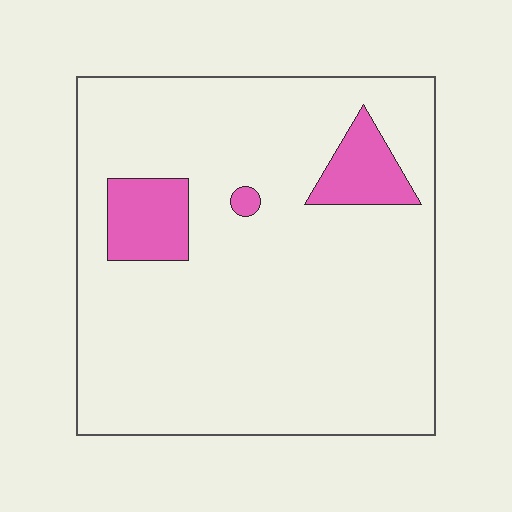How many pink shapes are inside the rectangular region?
3.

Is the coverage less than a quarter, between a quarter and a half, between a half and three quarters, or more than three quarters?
Less than a quarter.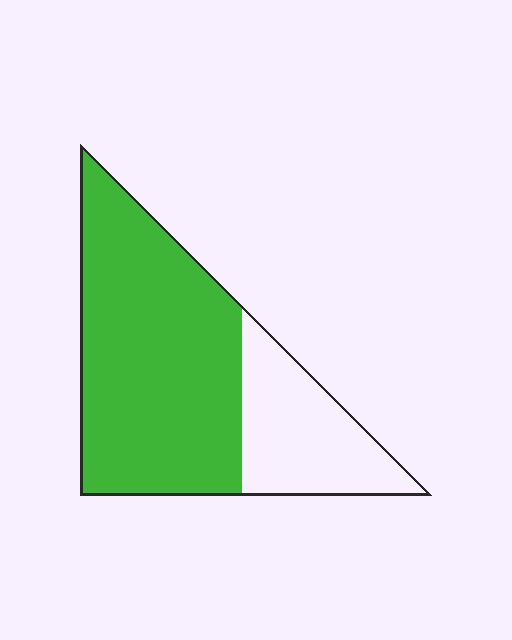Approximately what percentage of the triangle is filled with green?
Approximately 70%.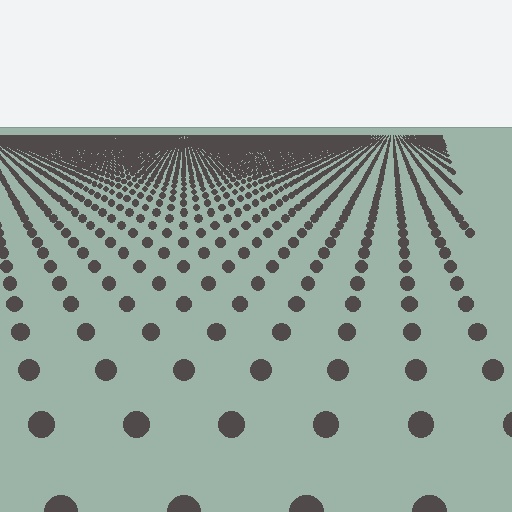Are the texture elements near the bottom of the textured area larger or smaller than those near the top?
Larger. Near the bottom, elements are closer to the viewer and appear at a bigger on-screen size.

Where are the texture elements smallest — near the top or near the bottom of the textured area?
Near the top.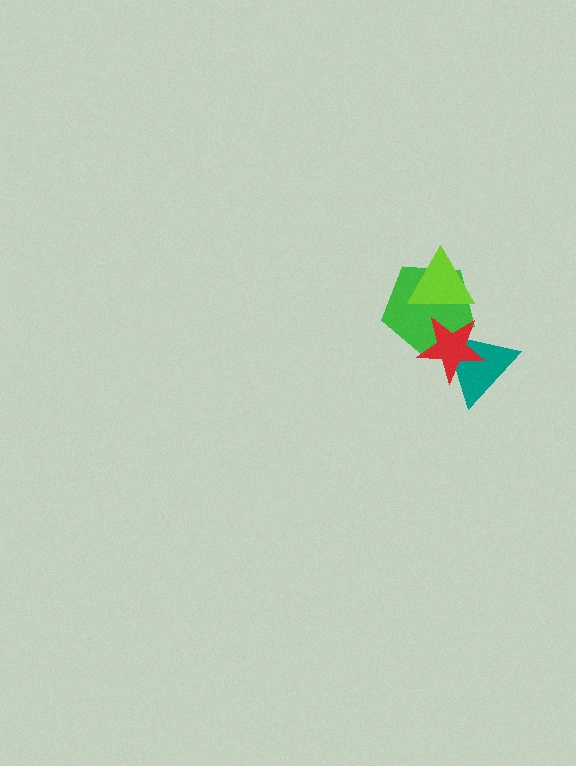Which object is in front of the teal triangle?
The red star is in front of the teal triangle.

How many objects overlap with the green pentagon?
3 objects overlap with the green pentagon.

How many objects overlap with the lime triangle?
2 objects overlap with the lime triangle.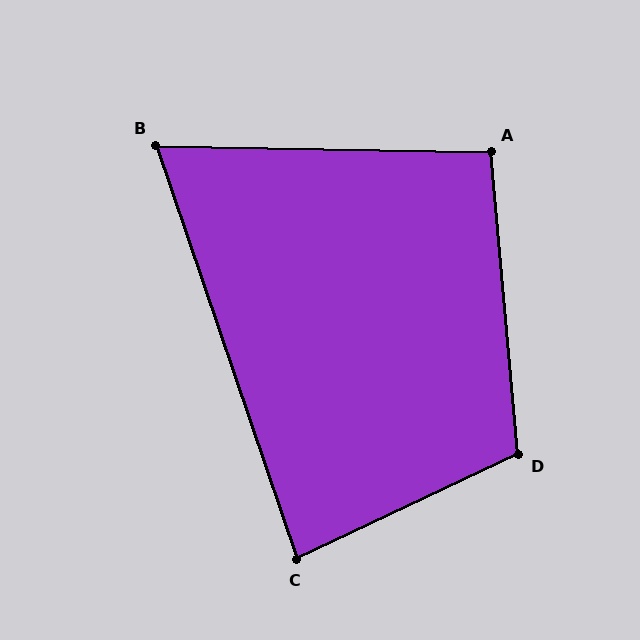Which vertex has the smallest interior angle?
B, at approximately 70 degrees.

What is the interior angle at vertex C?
Approximately 84 degrees (acute).